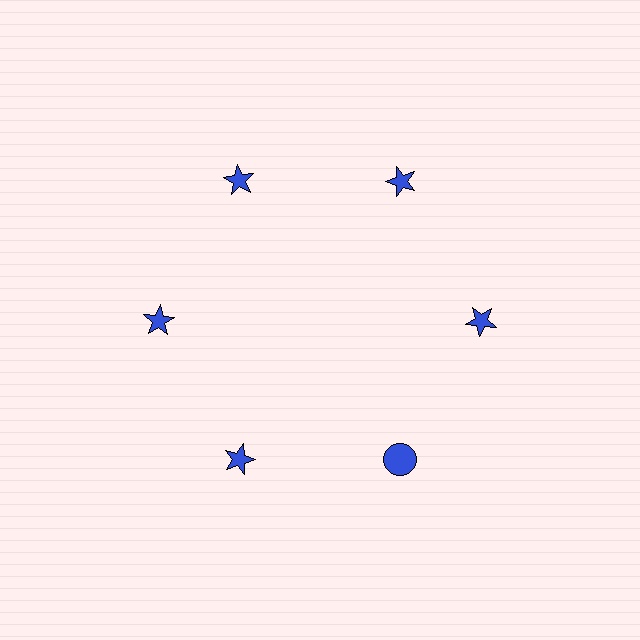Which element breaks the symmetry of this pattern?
The blue circle at roughly the 5 o'clock position breaks the symmetry. All other shapes are blue stars.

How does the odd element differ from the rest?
It has a different shape: circle instead of star.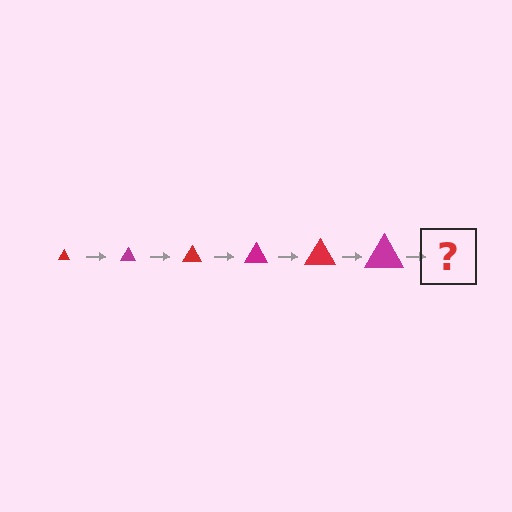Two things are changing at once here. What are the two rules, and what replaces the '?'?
The two rules are that the triangle grows larger each step and the color cycles through red and magenta. The '?' should be a red triangle, larger than the previous one.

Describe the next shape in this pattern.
It should be a red triangle, larger than the previous one.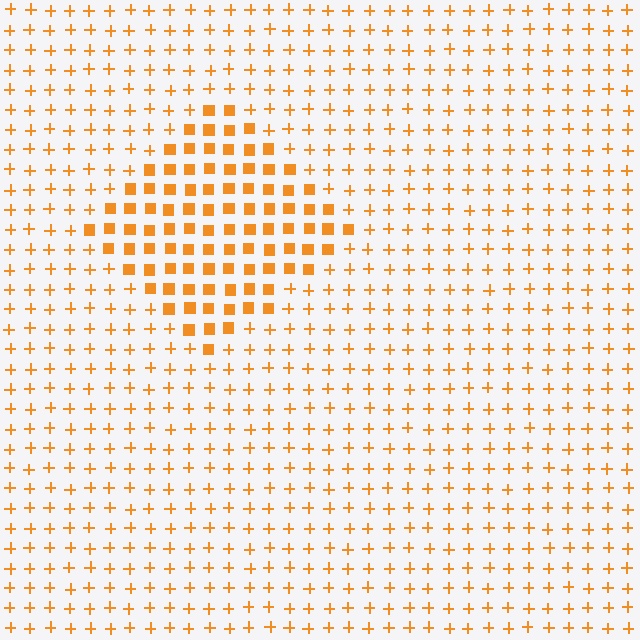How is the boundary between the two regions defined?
The boundary is defined by a change in element shape: squares inside vs. plus signs outside. All elements share the same color and spacing.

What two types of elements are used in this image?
The image uses squares inside the diamond region and plus signs outside it.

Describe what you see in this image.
The image is filled with small orange elements arranged in a uniform grid. A diamond-shaped region contains squares, while the surrounding area contains plus signs. The boundary is defined purely by the change in element shape.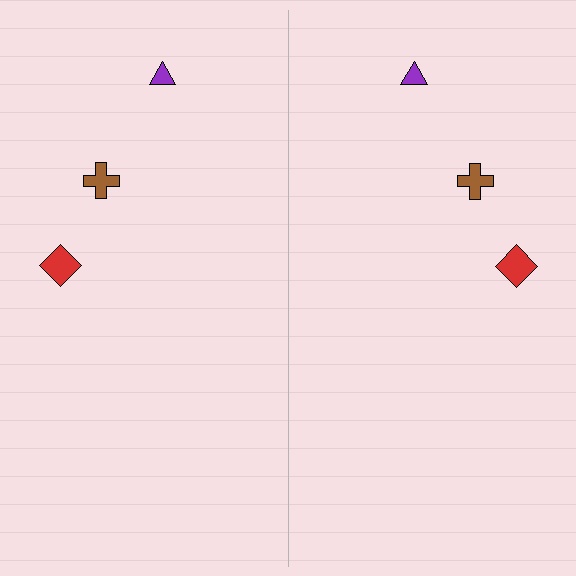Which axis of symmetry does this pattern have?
The pattern has a vertical axis of symmetry running through the center of the image.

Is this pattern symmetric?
Yes, this pattern has bilateral (reflection) symmetry.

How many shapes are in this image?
There are 6 shapes in this image.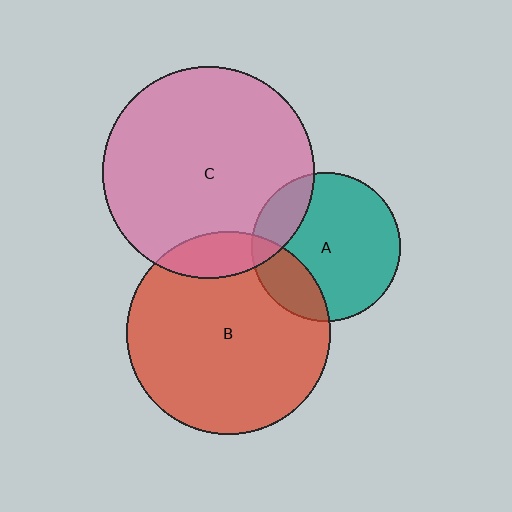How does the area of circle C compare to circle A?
Approximately 2.0 times.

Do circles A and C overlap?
Yes.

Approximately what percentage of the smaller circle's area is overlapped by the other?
Approximately 20%.